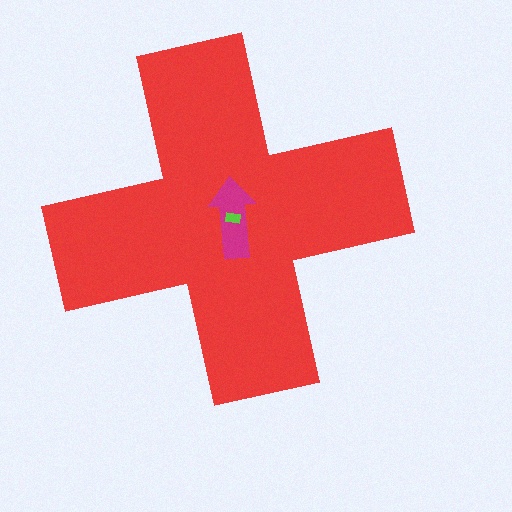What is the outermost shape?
The red cross.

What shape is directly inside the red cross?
The magenta arrow.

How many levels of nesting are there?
3.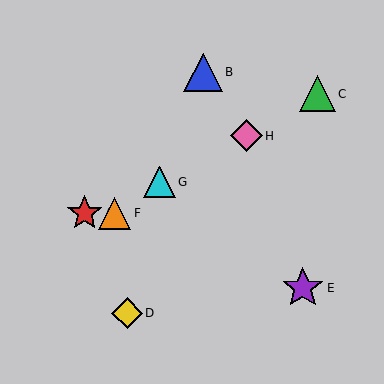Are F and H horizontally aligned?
No, F is at y≈213 and H is at y≈136.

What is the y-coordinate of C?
Object C is at y≈94.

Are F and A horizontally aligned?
Yes, both are at y≈213.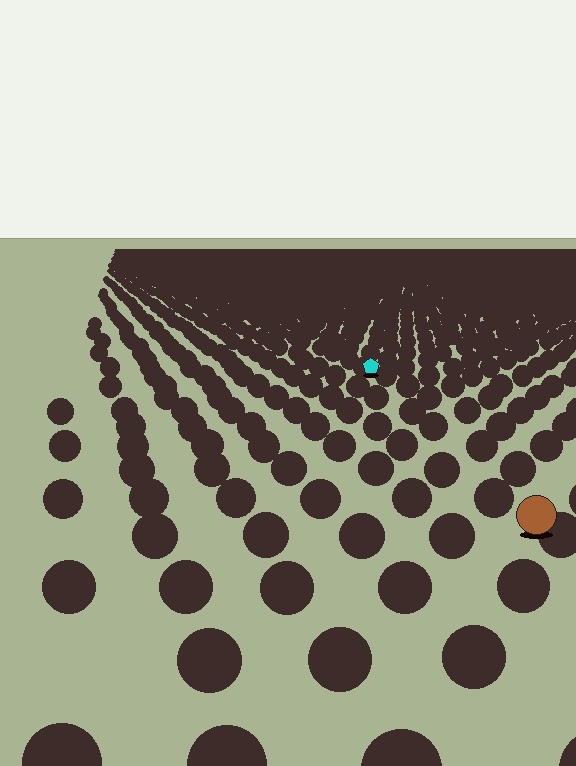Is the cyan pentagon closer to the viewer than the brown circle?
No. The brown circle is closer — you can tell from the texture gradient: the ground texture is coarser near it.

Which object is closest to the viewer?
The brown circle is closest. The texture marks near it are larger and more spread out.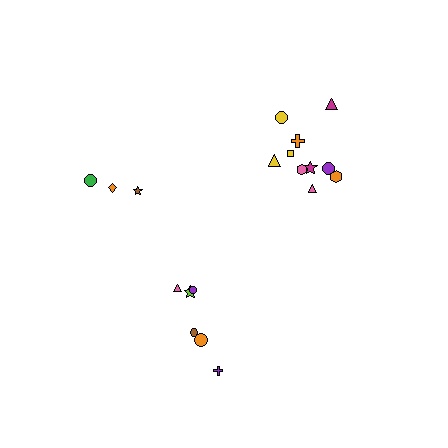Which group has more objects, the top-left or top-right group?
The top-right group.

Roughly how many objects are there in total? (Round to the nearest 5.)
Roughly 20 objects in total.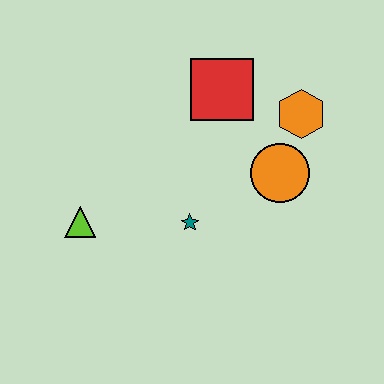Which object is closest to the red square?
The orange hexagon is closest to the red square.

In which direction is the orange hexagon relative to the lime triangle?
The orange hexagon is to the right of the lime triangle.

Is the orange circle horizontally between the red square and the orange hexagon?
Yes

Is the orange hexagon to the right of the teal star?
Yes